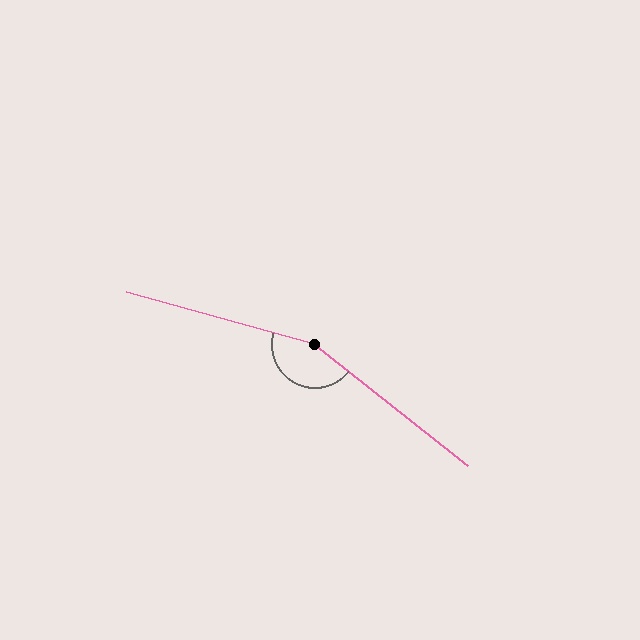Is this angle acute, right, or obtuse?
It is obtuse.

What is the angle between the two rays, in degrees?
Approximately 157 degrees.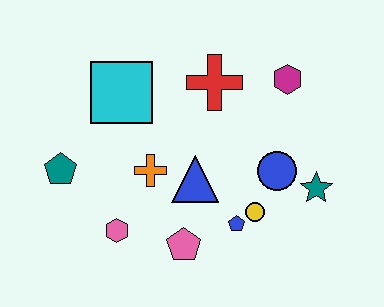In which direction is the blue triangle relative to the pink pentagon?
The blue triangle is above the pink pentagon.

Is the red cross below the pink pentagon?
No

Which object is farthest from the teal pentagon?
The teal star is farthest from the teal pentagon.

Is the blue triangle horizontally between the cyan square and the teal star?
Yes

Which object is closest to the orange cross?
The blue triangle is closest to the orange cross.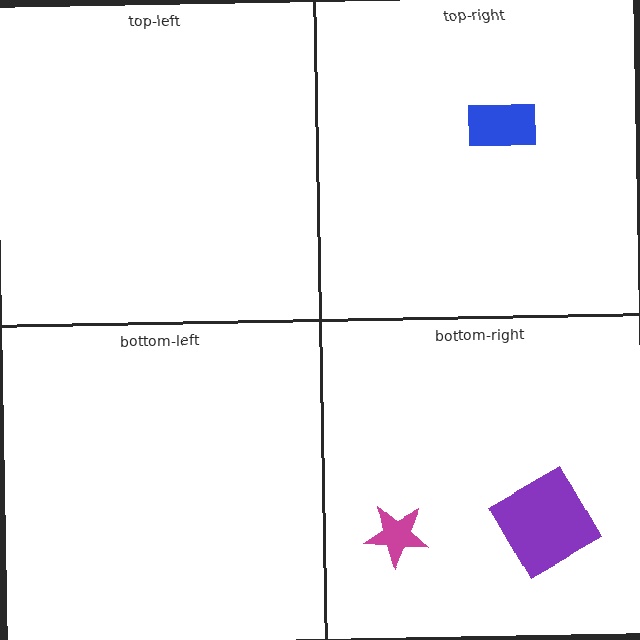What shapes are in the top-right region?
The blue rectangle.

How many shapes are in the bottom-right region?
2.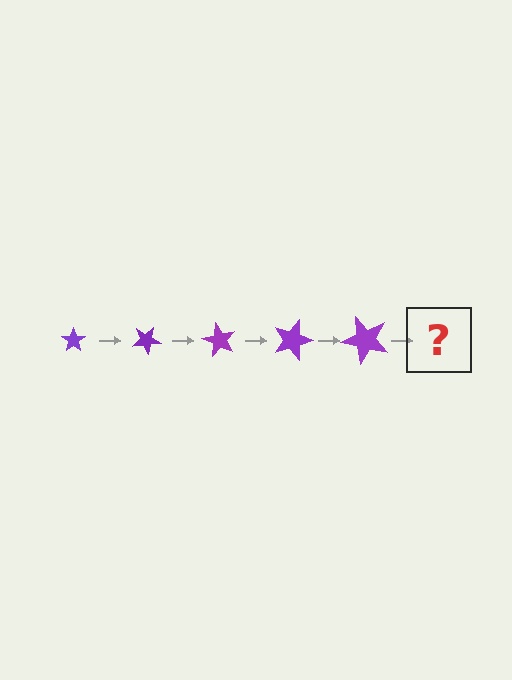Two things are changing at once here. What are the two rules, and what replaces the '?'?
The two rules are that the star grows larger each step and it rotates 30 degrees each step. The '?' should be a star, larger than the previous one and rotated 150 degrees from the start.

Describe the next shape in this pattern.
It should be a star, larger than the previous one and rotated 150 degrees from the start.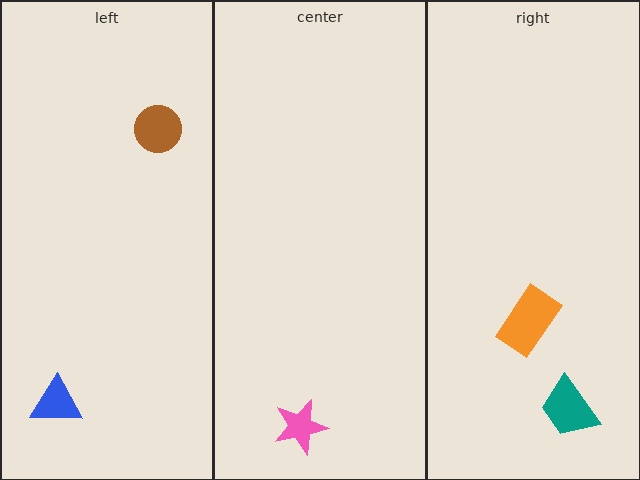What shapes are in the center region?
The pink star.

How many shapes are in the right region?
2.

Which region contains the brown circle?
The left region.